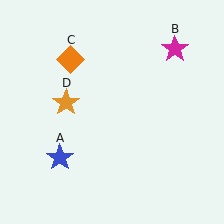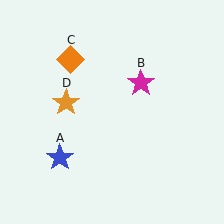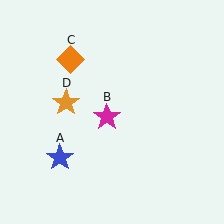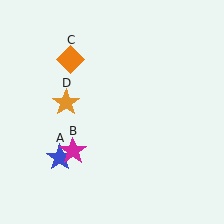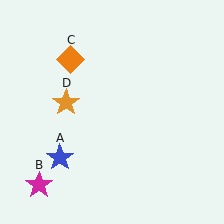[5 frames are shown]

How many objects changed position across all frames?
1 object changed position: magenta star (object B).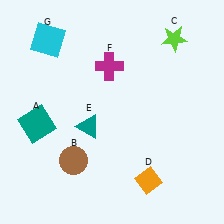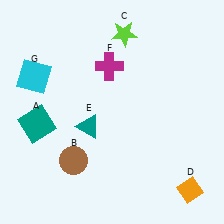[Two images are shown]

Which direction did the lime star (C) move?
The lime star (C) moved left.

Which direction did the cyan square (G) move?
The cyan square (G) moved down.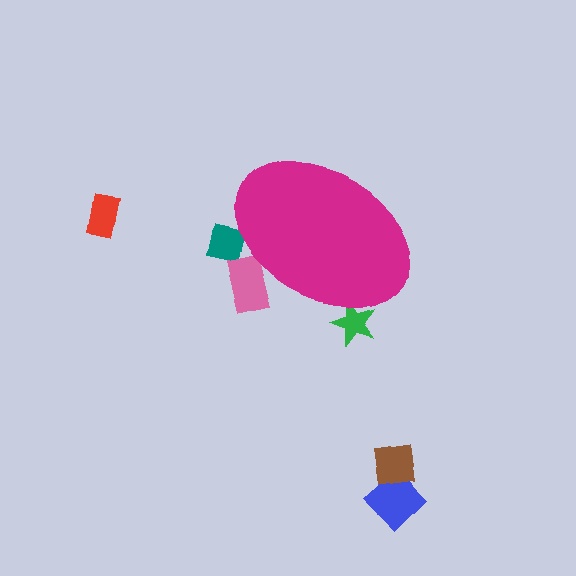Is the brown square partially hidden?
No, the brown square is fully visible.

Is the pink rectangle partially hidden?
Yes, the pink rectangle is partially hidden behind the magenta ellipse.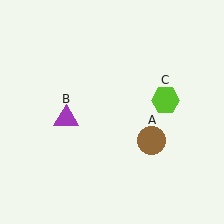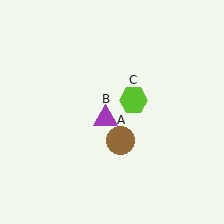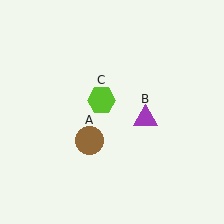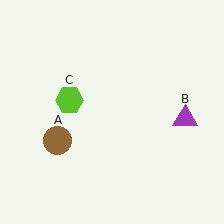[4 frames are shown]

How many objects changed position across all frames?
3 objects changed position: brown circle (object A), purple triangle (object B), lime hexagon (object C).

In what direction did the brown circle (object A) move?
The brown circle (object A) moved left.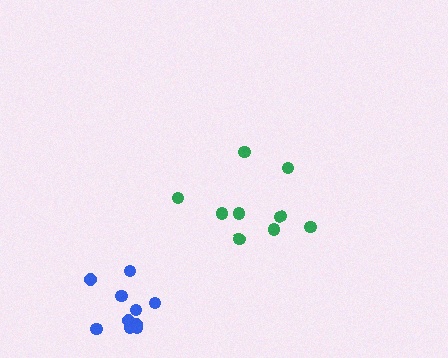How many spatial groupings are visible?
There are 2 spatial groupings.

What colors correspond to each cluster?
The clusters are colored: green, blue.